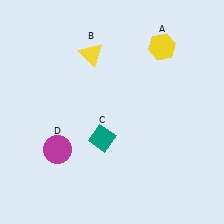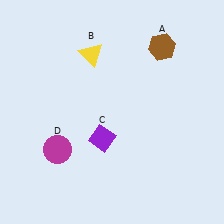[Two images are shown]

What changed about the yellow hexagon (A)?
In Image 1, A is yellow. In Image 2, it changed to brown.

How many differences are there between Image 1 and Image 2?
There are 2 differences between the two images.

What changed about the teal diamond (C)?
In Image 1, C is teal. In Image 2, it changed to purple.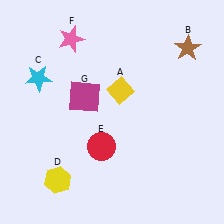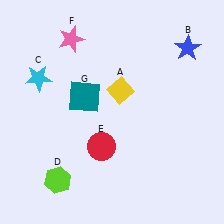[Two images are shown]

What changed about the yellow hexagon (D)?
In Image 1, D is yellow. In Image 2, it changed to lime.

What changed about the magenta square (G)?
In Image 1, G is magenta. In Image 2, it changed to teal.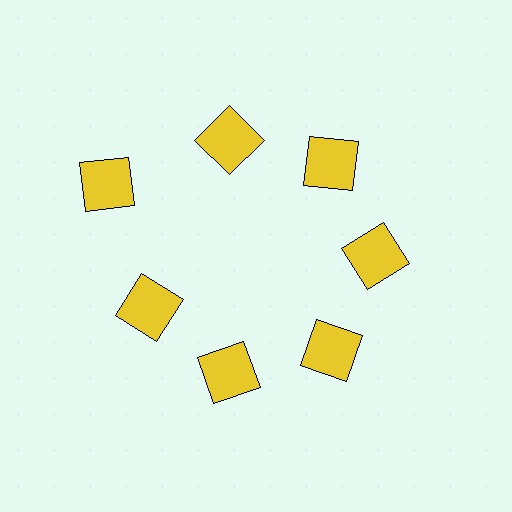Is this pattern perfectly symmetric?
No. The 7 yellow squares are arranged in a ring, but one element near the 10 o'clock position is pushed outward from the center, breaking the 7-fold rotational symmetry.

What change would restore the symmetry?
The symmetry would be restored by moving it inward, back onto the ring so that all 7 squares sit at equal angles and equal distance from the center.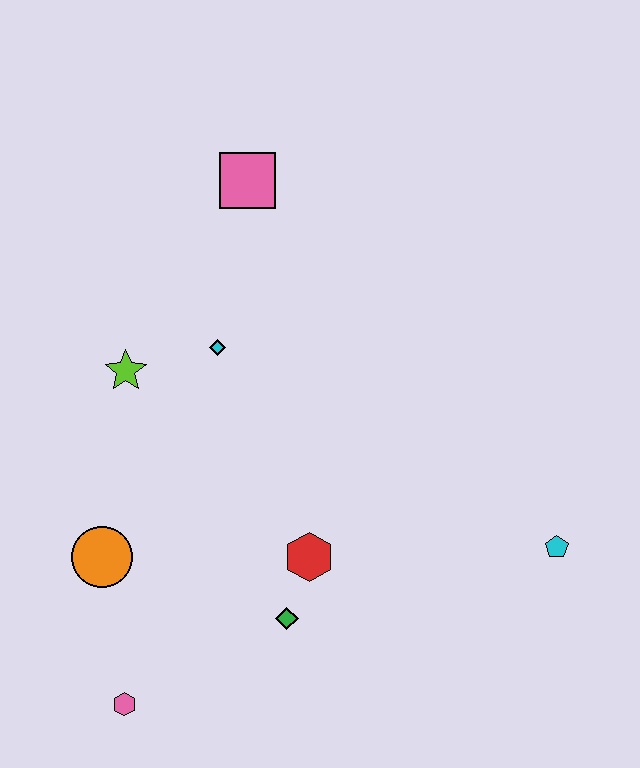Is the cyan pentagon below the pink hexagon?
No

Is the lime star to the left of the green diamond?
Yes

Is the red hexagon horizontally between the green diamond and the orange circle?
No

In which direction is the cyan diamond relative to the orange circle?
The cyan diamond is above the orange circle.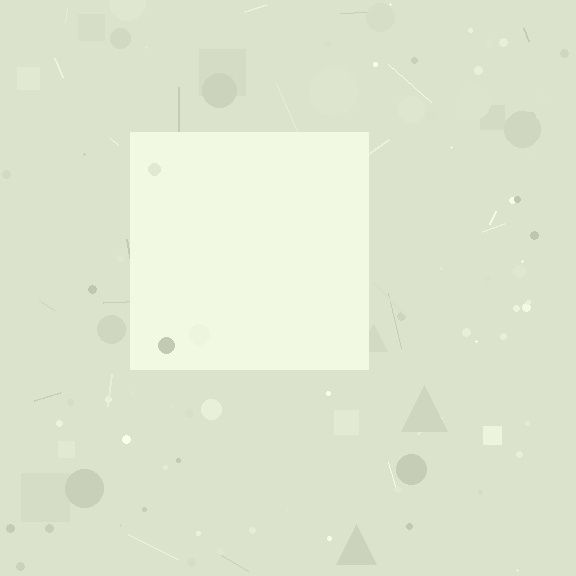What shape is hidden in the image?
A square is hidden in the image.